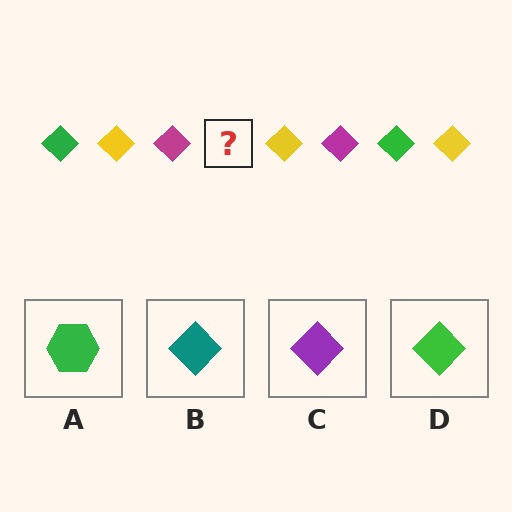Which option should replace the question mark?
Option D.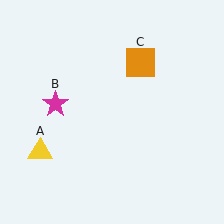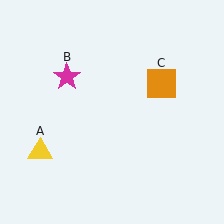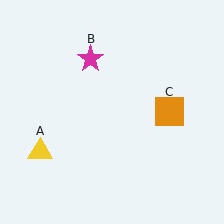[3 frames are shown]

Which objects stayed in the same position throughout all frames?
Yellow triangle (object A) remained stationary.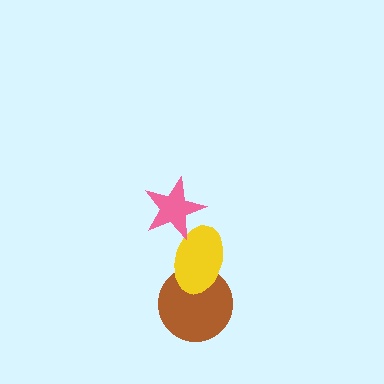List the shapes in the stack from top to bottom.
From top to bottom: the pink star, the yellow ellipse, the brown circle.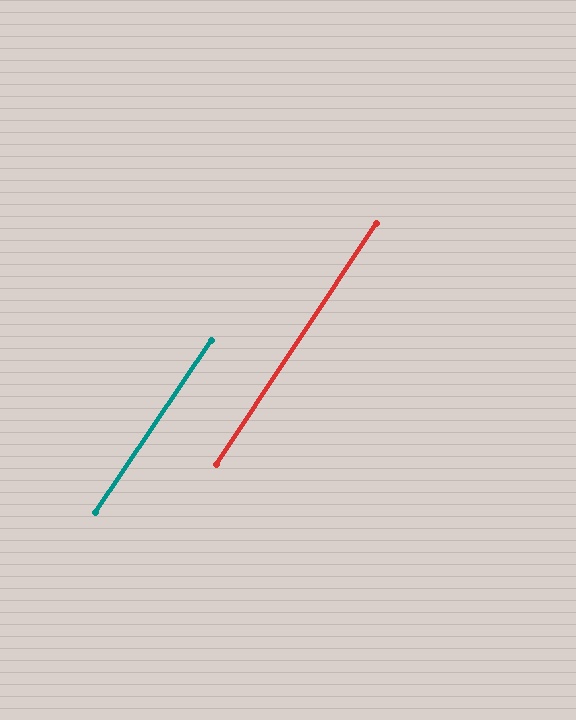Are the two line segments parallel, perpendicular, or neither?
Parallel — their directions differ by only 0.4°.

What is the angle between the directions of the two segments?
Approximately 0 degrees.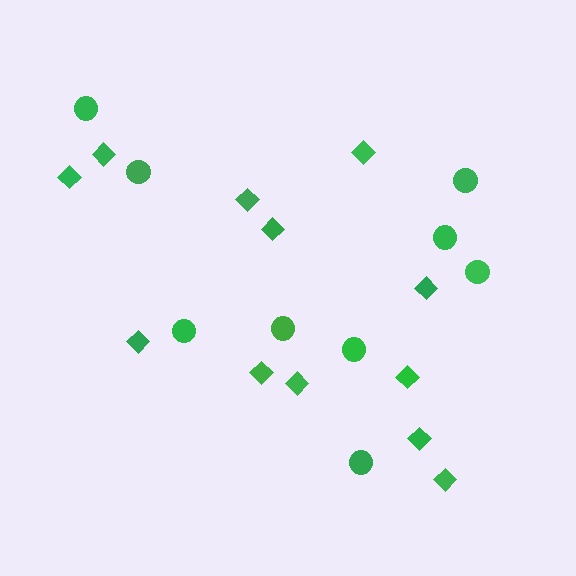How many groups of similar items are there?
There are 2 groups: one group of circles (9) and one group of diamonds (12).